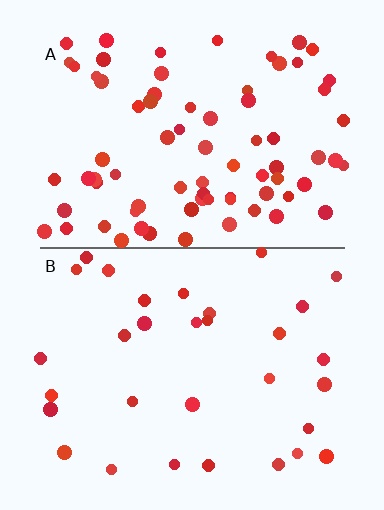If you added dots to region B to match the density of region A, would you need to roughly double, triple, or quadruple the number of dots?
Approximately double.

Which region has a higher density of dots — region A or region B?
A (the top).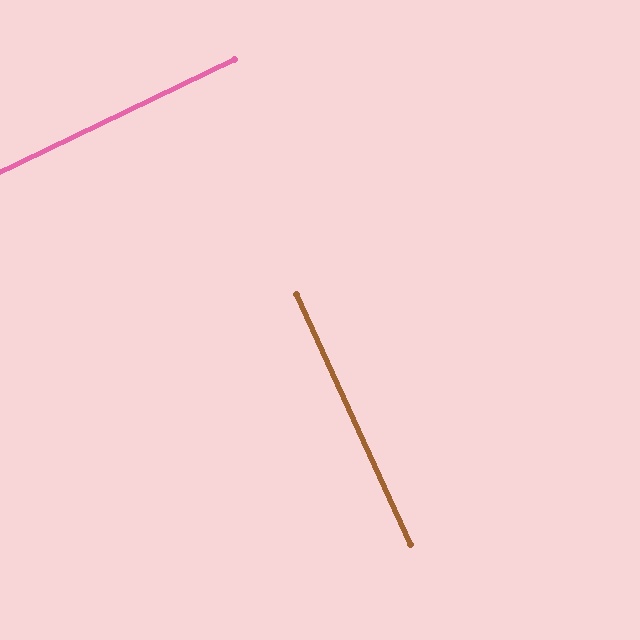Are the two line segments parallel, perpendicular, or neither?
Perpendicular — they meet at approximately 89°.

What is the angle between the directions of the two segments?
Approximately 89 degrees.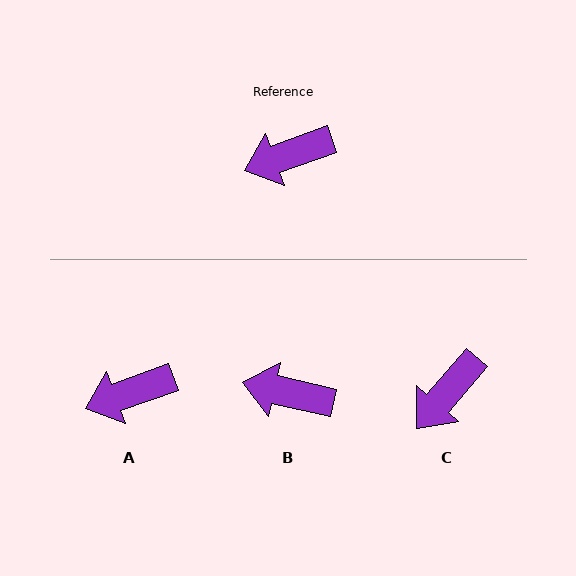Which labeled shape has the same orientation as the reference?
A.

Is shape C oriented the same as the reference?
No, it is off by about 30 degrees.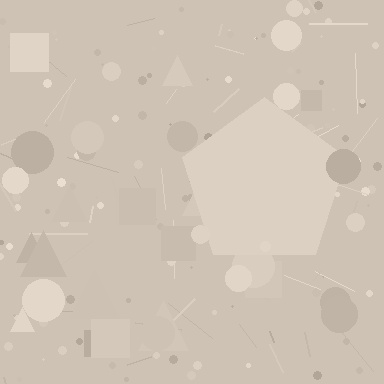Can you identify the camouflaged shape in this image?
The camouflaged shape is a pentagon.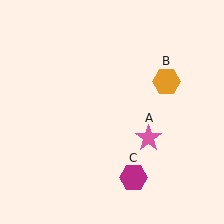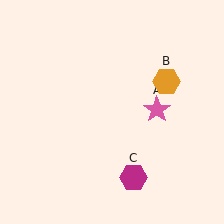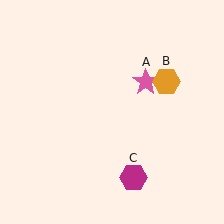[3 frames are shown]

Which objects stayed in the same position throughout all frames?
Orange hexagon (object B) and magenta hexagon (object C) remained stationary.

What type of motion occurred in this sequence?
The pink star (object A) rotated counterclockwise around the center of the scene.